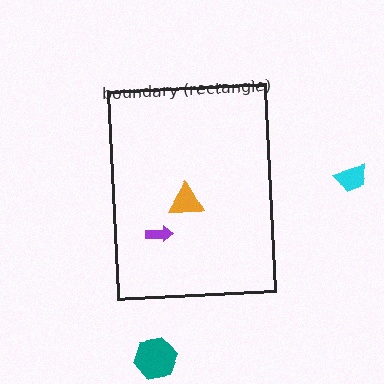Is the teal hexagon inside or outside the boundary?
Outside.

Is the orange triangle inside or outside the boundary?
Inside.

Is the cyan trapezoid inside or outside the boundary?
Outside.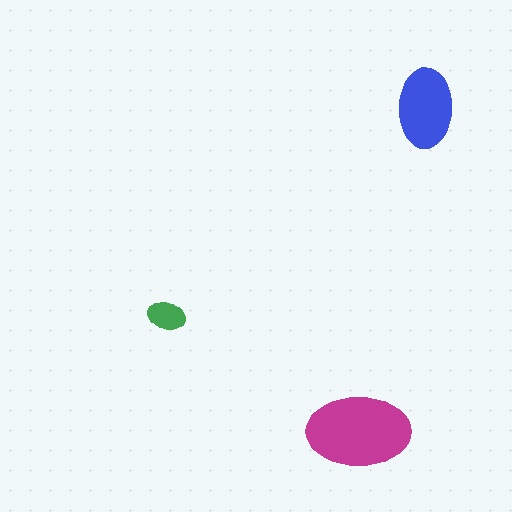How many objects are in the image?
There are 3 objects in the image.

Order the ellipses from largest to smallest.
the magenta one, the blue one, the green one.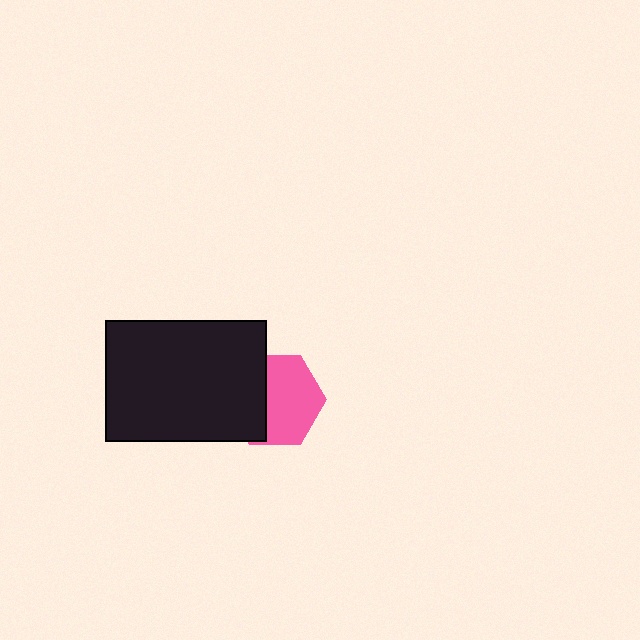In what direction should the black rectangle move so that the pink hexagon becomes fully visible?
The black rectangle should move left. That is the shortest direction to clear the overlap and leave the pink hexagon fully visible.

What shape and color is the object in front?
The object in front is a black rectangle.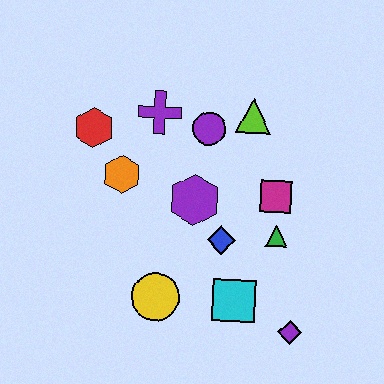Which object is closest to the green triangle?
The magenta square is closest to the green triangle.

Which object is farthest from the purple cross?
The purple diamond is farthest from the purple cross.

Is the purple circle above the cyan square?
Yes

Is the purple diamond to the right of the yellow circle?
Yes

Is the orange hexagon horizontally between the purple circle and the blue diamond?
No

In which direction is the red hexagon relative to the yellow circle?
The red hexagon is above the yellow circle.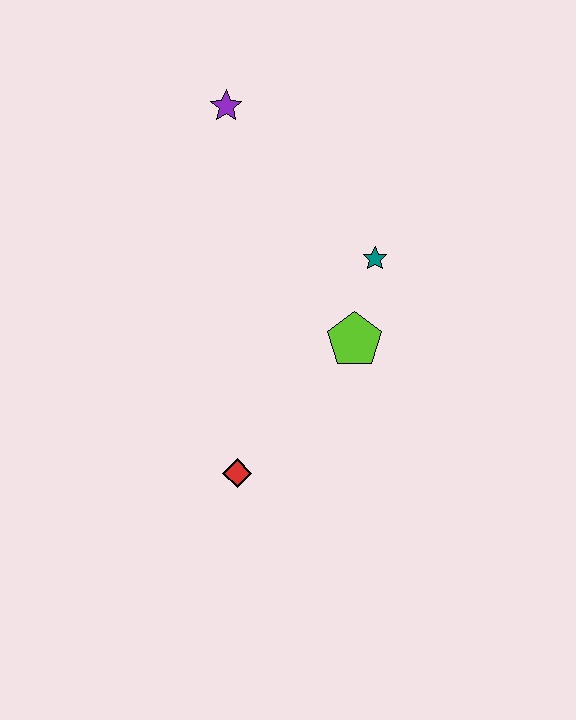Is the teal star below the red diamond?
No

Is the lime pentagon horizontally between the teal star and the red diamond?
Yes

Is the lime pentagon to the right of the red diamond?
Yes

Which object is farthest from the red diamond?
The purple star is farthest from the red diamond.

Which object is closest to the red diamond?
The lime pentagon is closest to the red diamond.